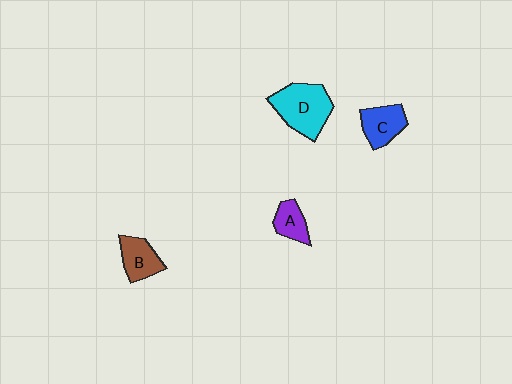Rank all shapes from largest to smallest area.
From largest to smallest: D (cyan), C (blue), B (brown), A (purple).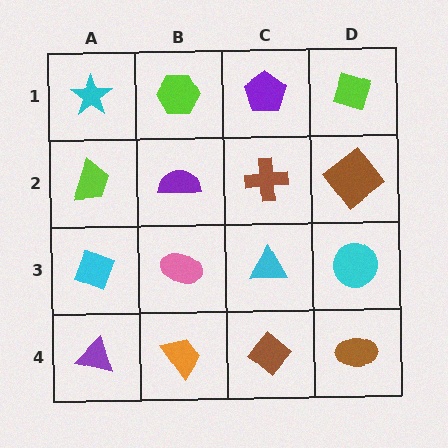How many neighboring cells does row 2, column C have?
4.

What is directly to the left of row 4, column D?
A brown diamond.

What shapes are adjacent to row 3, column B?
A purple semicircle (row 2, column B), an orange trapezoid (row 4, column B), a cyan diamond (row 3, column A), a cyan triangle (row 3, column C).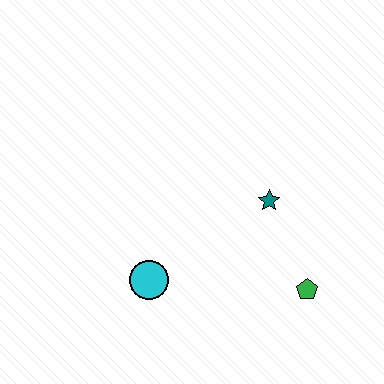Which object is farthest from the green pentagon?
The cyan circle is farthest from the green pentagon.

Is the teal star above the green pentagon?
Yes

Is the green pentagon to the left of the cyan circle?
No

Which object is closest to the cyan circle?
The teal star is closest to the cyan circle.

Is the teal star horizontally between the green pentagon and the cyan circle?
Yes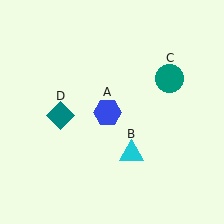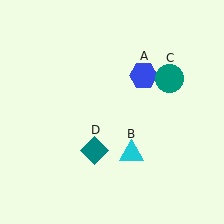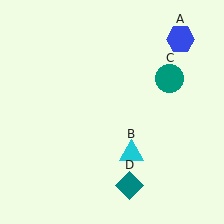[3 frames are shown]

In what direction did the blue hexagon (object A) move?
The blue hexagon (object A) moved up and to the right.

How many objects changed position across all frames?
2 objects changed position: blue hexagon (object A), teal diamond (object D).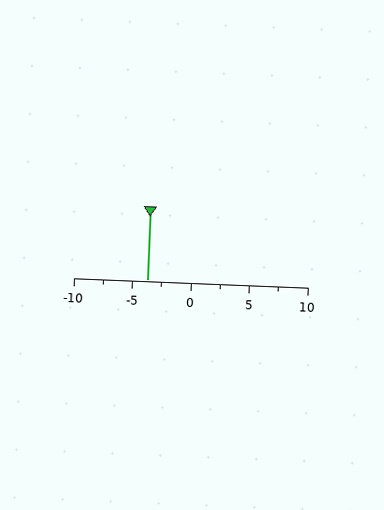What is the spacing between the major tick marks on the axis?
The major ticks are spaced 5 apart.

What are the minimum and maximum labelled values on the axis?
The axis runs from -10 to 10.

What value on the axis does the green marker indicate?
The marker indicates approximately -3.8.